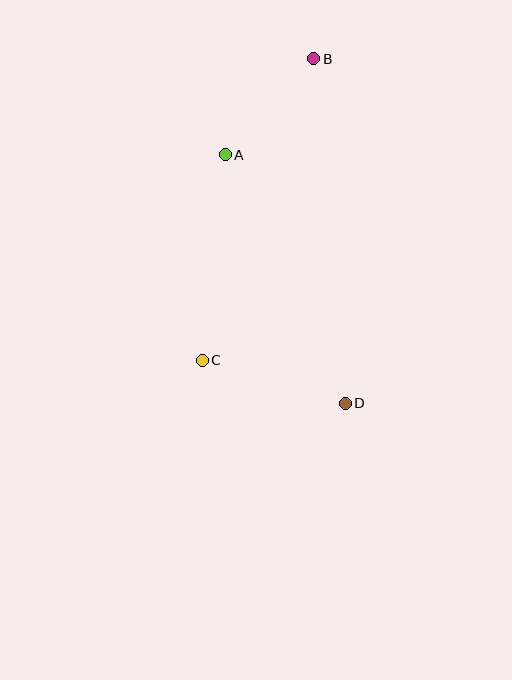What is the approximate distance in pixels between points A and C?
The distance between A and C is approximately 207 pixels.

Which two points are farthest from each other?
Points B and D are farthest from each other.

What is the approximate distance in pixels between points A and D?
The distance between A and D is approximately 276 pixels.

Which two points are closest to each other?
Points A and B are closest to each other.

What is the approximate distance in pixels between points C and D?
The distance between C and D is approximately 149 pixels.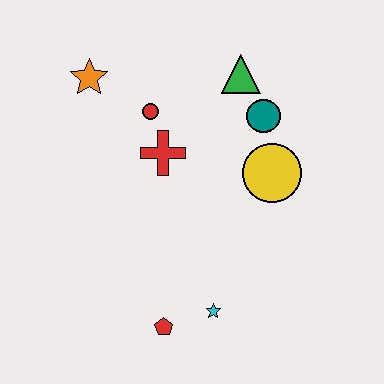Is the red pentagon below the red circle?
Yes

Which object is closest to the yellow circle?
The teal circle is closest to the yellow circle.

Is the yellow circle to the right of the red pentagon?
Yes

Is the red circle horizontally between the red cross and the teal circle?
No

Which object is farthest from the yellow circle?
The orange star is farthest from the yellow circle.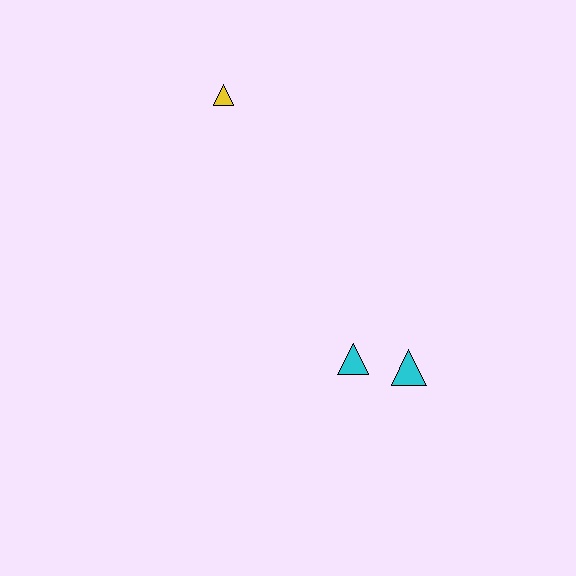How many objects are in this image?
There are 3 objects.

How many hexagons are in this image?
There are no hexagons.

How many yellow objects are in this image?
There is 1 yellow object.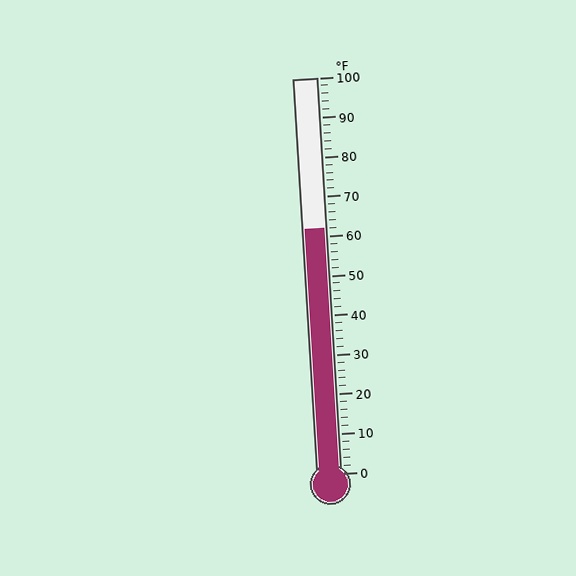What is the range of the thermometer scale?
The thermometer scale ranges from 0°F to 100°F.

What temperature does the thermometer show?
The thermometer shows approximately 62°F.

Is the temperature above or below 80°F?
The temperature is below 80°F.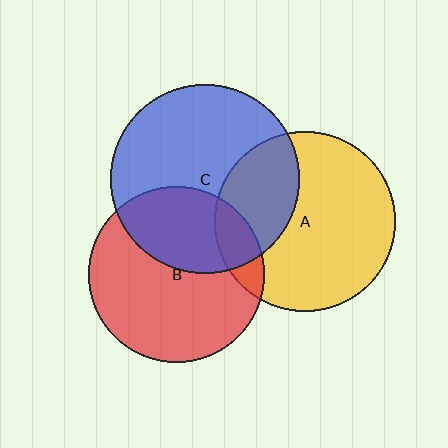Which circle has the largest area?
Circle C (blue).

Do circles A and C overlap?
Yes.